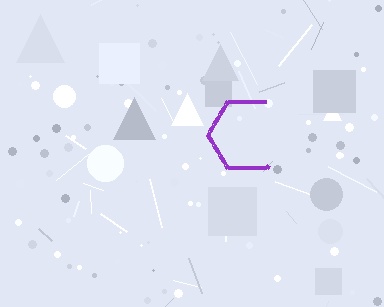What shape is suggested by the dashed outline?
The dashed outline suggests a hexagon.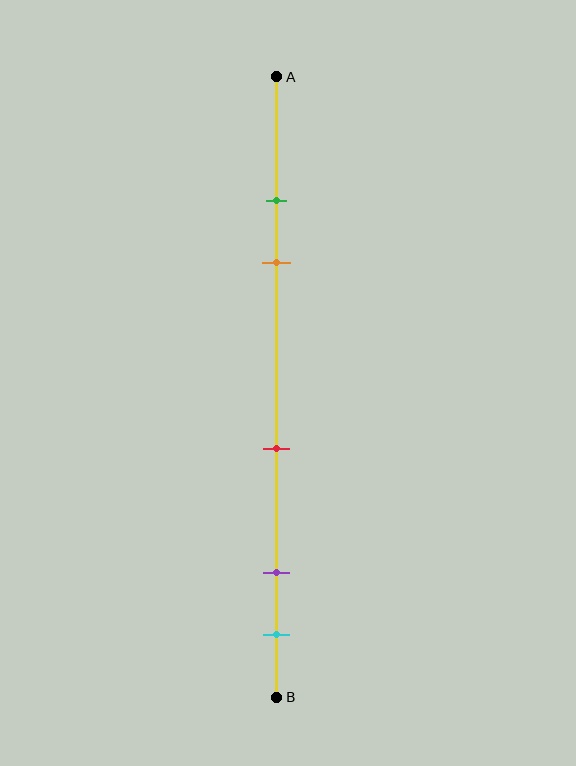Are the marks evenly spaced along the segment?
No, the marks are not evenly spaced.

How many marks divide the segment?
There are 5 marks dividing the segment.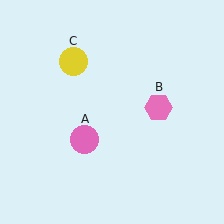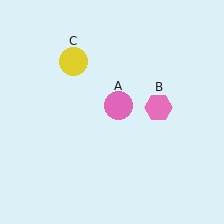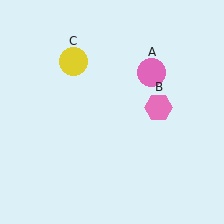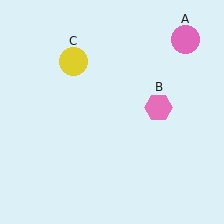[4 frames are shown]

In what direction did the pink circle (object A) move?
The pink circle (object A) moved up and to the right.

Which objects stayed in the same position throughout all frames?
Pink hexagon (object B) and yellow circle (object C) remained stationary.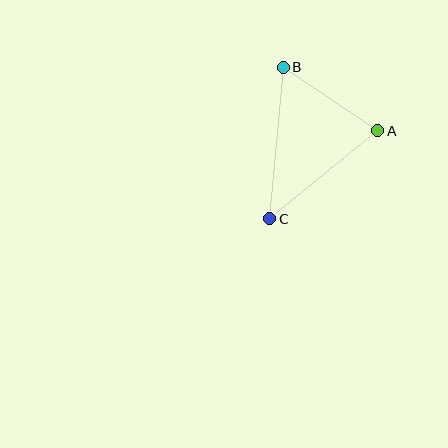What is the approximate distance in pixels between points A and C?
The distance between A and C is approximately 139 pixels.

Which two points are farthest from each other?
Points B and C are farthest from each other.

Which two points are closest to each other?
Points A and B are closest to each other.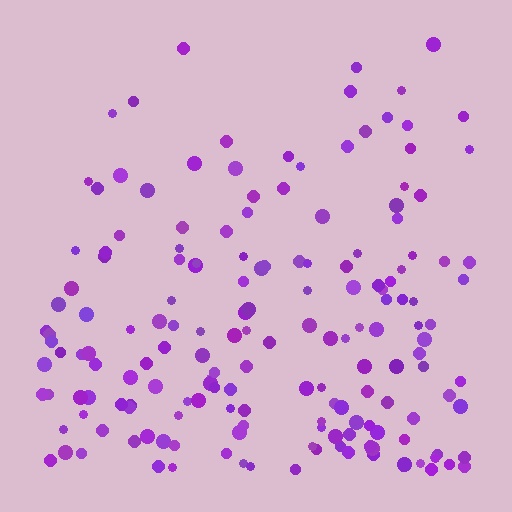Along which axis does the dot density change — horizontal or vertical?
Vertical.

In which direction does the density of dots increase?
From top to bottom, with the bottom side densest.